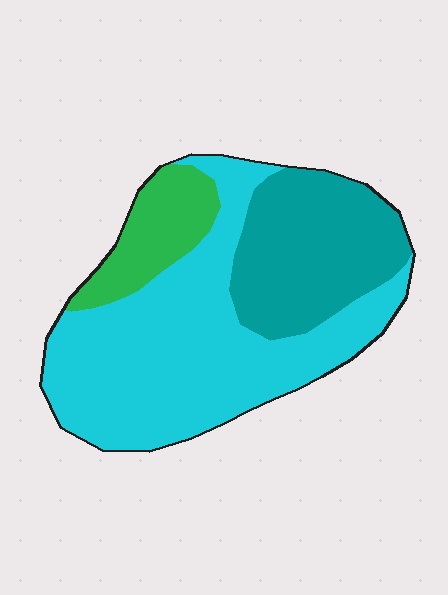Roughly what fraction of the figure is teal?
Teal covers around 30% of the figure.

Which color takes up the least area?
Green, at roughly 15%.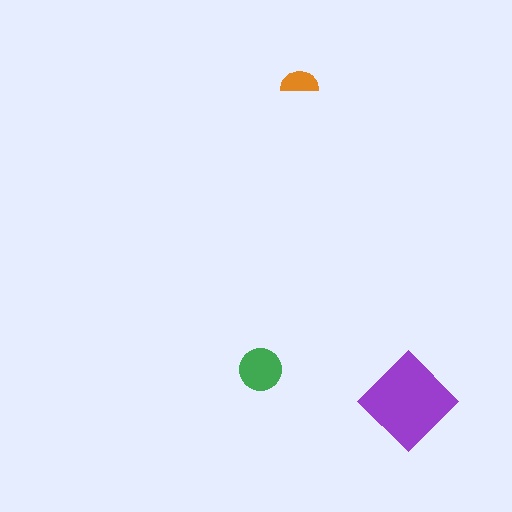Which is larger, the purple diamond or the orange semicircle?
The purple diamond.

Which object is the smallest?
The orange semicircle.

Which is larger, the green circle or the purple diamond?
The purple diamond.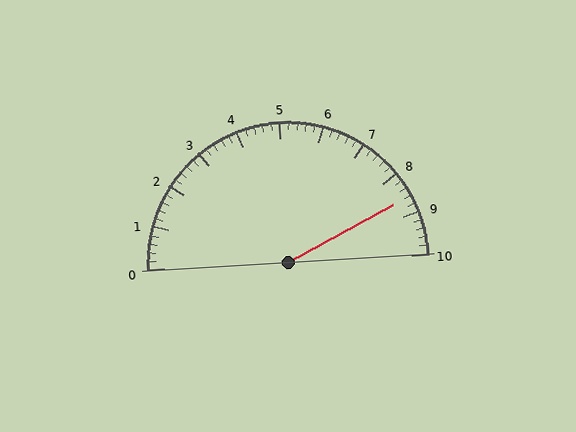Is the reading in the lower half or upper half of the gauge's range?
The reading is in the upper half of the range (0 to 10).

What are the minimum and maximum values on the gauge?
The gauge ranges from 0 to 10.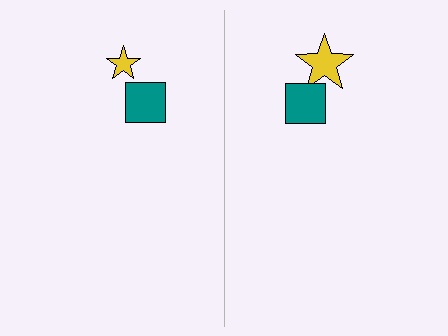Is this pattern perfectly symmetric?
No, the pattern is not perfectly symmetric. The yellow star on the right side has a different size than its mirror counterpart.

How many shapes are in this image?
There are 4 shapes in this image.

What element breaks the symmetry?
The yellow star on the right side has a different size than its mirror counterpart.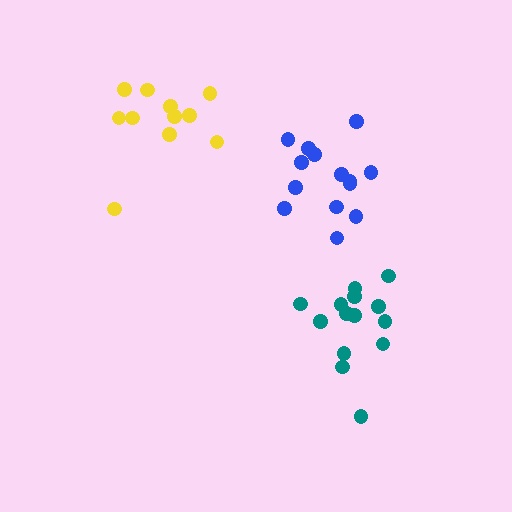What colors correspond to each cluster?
The clusters are colored: teal, yellow, blue.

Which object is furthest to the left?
The yellow cluster is leftmost.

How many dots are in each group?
Group 1: 14 dots, Group 2: 11 dots, Group 3: 14 dots (39 total).